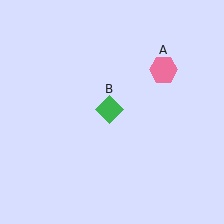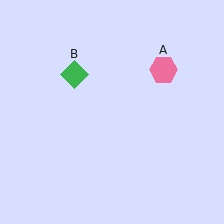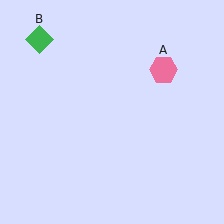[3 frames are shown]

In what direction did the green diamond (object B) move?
The green diamond (object B) moved up and to the left.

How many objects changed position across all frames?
1 object changed position: green diamond (object B).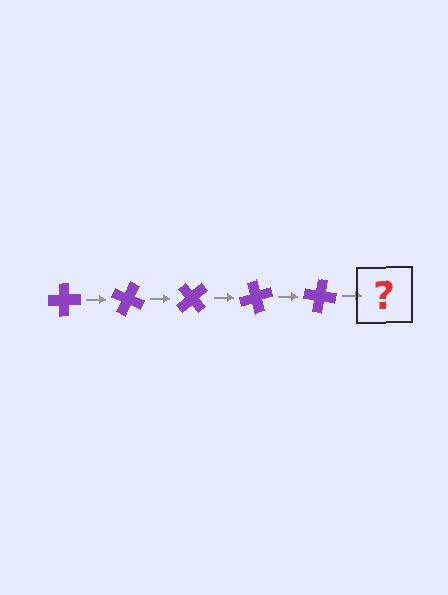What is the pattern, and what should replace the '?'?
The pattern is that the cross rotates 25 degrees each step. The '?' should be a purple cross rotated 125 degrees.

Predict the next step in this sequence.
The next step is a purple cross rotated 125 degrees.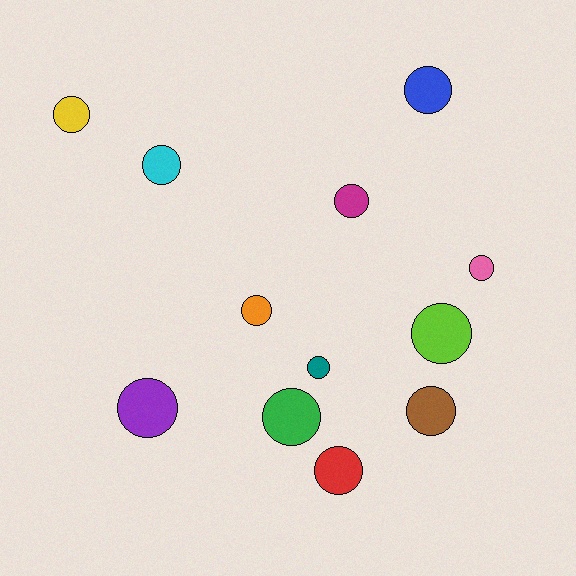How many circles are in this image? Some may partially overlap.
There are 12 circles.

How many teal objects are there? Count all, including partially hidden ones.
There is 1 teal object.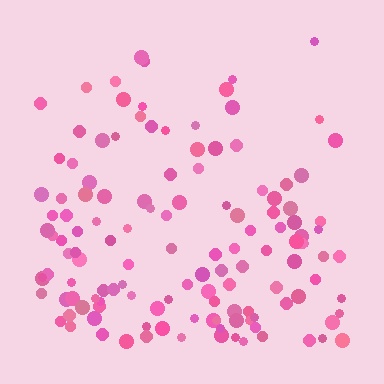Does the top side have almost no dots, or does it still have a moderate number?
Still a moderate number, just noticeably fewer than the bottom.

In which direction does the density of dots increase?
From top to bottom, with the bottom side densest.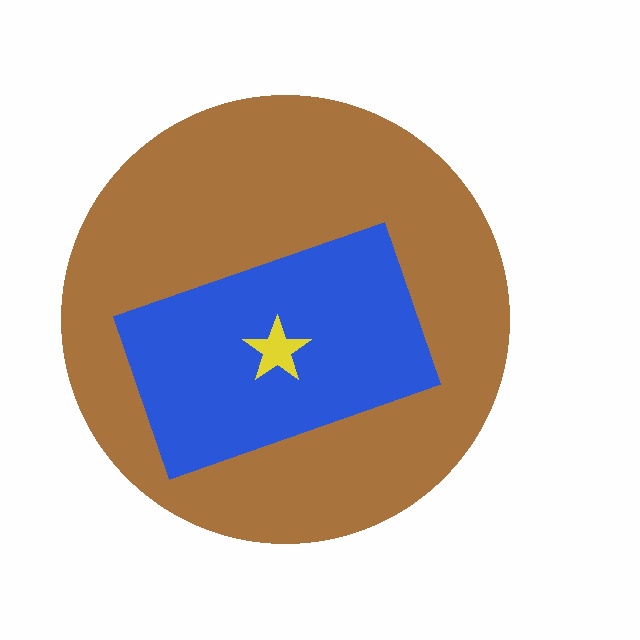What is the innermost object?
The yellow star.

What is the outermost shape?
The brown circle.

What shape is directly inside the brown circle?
The blue rectangle.